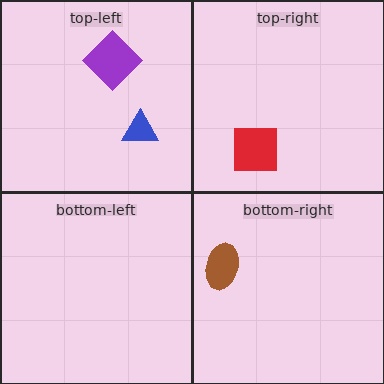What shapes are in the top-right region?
The red square.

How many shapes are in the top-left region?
2.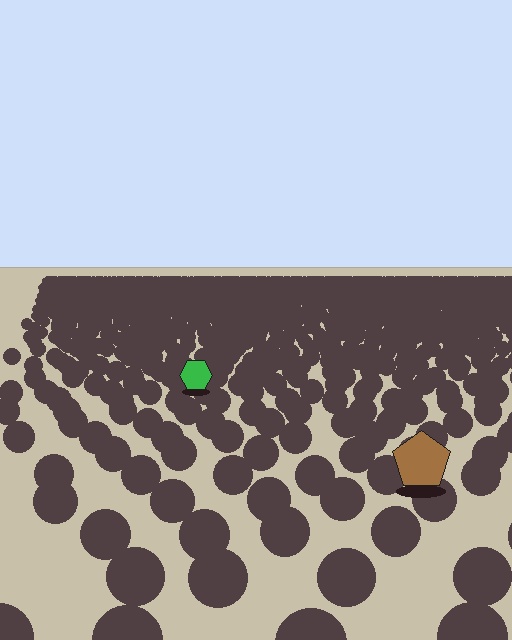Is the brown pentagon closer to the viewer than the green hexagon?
Yes. The brown pentagon is closer — you can tell from the texture gradient: the ground texture is coarser near it.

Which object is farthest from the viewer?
The green hexagon is farthest from the viewer. It appears smaller and the ground texture around it is denser.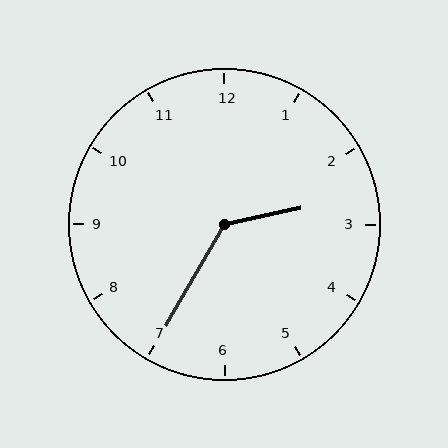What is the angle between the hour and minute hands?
Approximately 132 degrees.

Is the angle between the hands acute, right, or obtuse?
It is obtuse.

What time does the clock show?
2:35.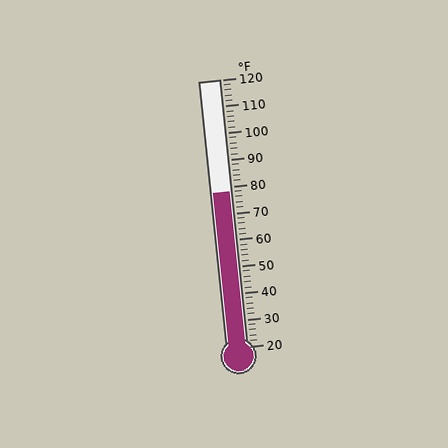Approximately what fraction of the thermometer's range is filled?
The thermometer is filled to approximately 60% of its range.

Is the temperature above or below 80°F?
The temperature is below 80°F.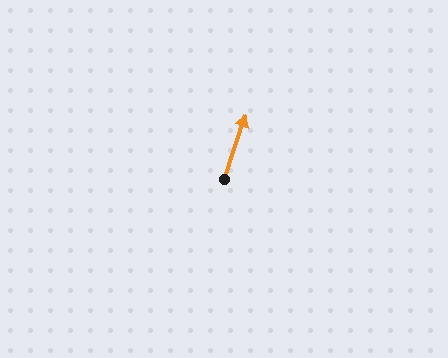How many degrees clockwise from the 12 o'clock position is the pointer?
Approximately 18 degrees.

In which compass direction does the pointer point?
North.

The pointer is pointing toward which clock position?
Roughly 1 o'clock.